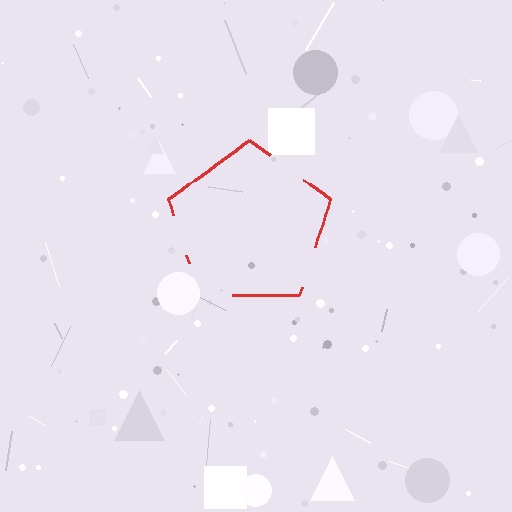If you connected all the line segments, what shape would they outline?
They would outline a pentagon.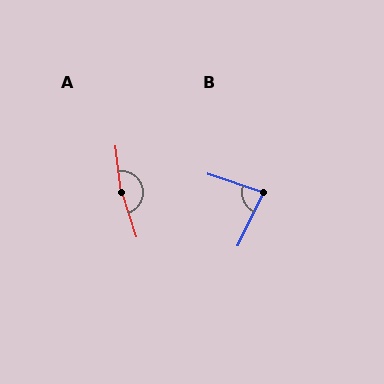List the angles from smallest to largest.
B (83°), A (169°).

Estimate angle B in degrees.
Approximately 83 degrees.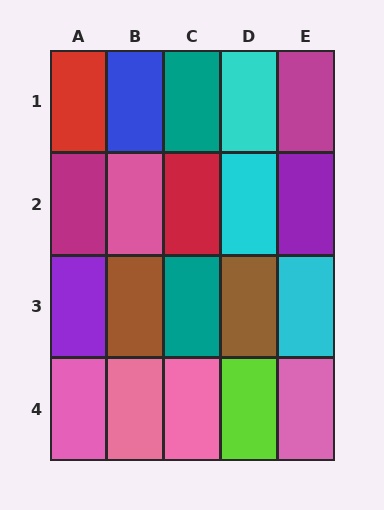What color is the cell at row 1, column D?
Cyan.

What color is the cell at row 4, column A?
Pink.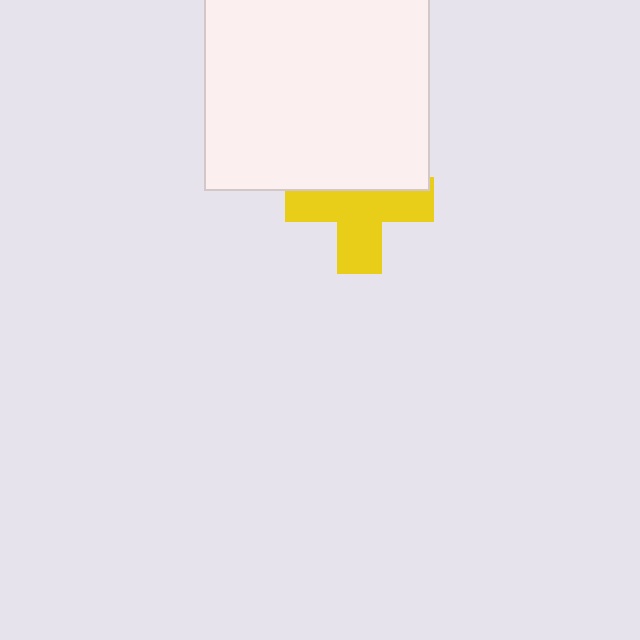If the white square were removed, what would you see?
You would see the complete yellow cross.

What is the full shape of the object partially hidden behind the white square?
The partially hidden object is a yellow cross.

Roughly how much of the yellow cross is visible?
About half of it is visible (roughly 61%).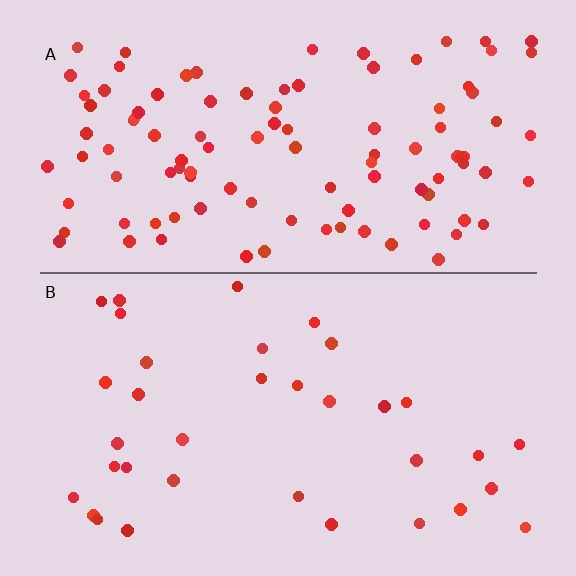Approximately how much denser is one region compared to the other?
Approximately 3.1× — region A over region B.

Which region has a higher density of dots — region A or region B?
A (the top).